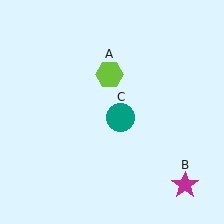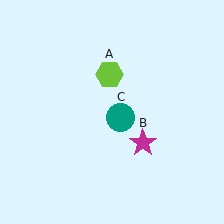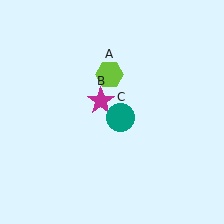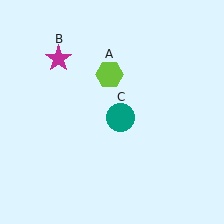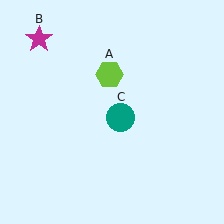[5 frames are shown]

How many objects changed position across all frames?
1 object changed position: magenta star (object B).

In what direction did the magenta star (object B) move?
The magenta star (object B) moved up and to the left.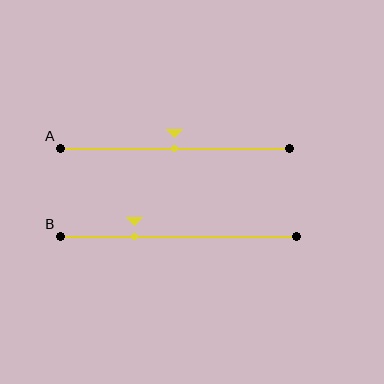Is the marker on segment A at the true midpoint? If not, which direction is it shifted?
Yes, the marker on segment A is at the true midpoint.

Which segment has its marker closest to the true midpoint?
Segment A has its marker closest to the true midpoint.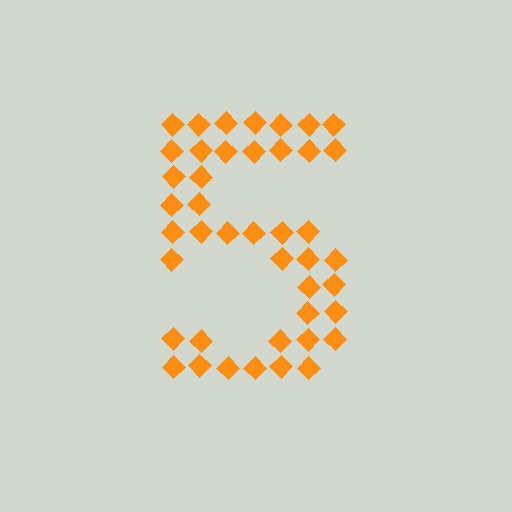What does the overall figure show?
The overall figure shows the digit 5.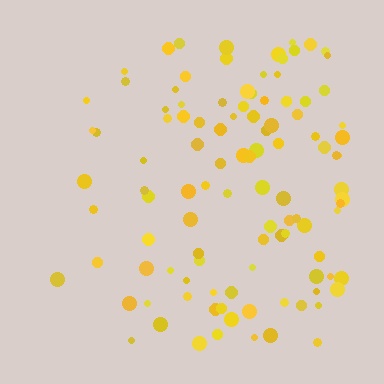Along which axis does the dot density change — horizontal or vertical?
Horizontal.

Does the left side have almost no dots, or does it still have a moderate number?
Still a moderate number, just noticeably fewer than the right.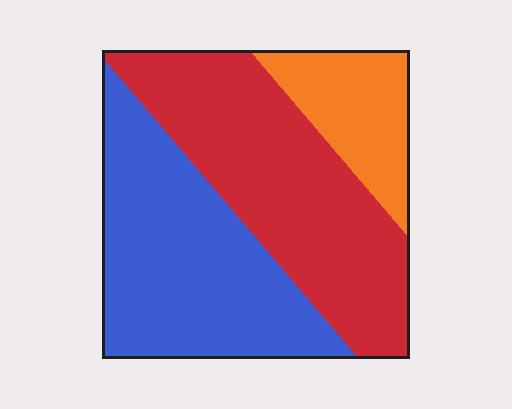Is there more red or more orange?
Red.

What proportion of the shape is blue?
Blue takes up about two fifths (2/5) of the shape.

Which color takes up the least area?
Orange, at roughly 15%.